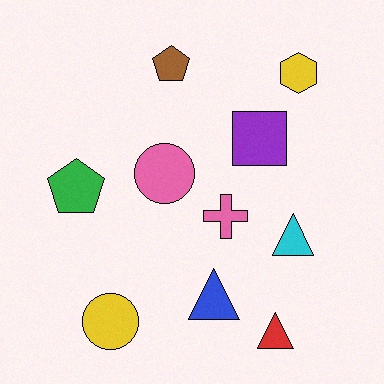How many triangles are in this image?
There are 3 triangles.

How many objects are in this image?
There are 10 objects.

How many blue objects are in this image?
There is 1 blue object.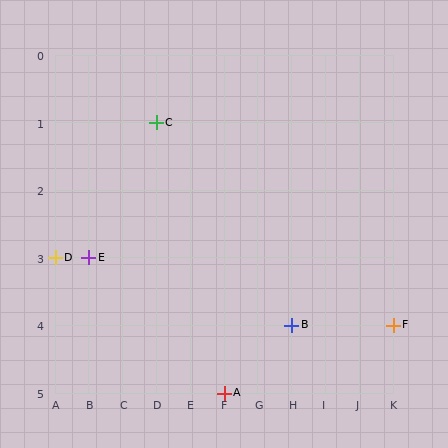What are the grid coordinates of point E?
Point E is at grid coordinates (B, 3).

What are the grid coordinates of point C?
Point C is at grid coordinates (D, 1).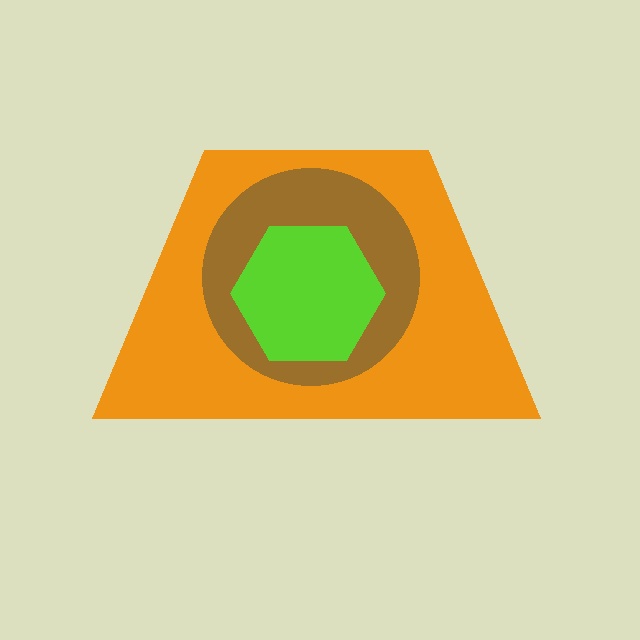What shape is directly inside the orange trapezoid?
The brown circle.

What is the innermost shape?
The lime hexagon.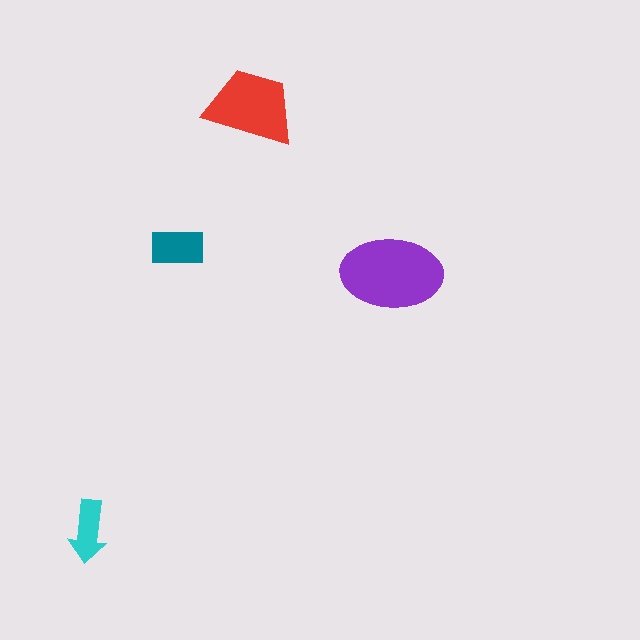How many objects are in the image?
There are 4 objects in the image.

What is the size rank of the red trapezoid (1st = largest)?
2nd.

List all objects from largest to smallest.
The purple ellipse, the red trapezoid, the teal rectangle, the cyan arrow.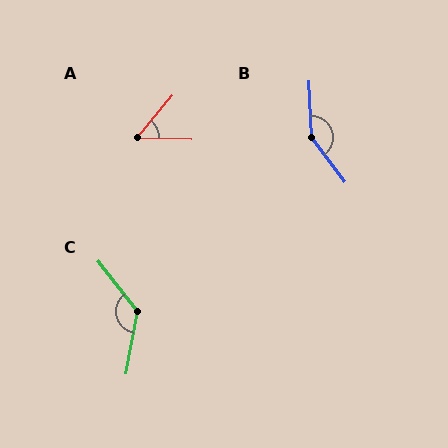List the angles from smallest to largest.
A (51°), C (132°), B (145°).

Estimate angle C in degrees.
Approximately 132 degrees.